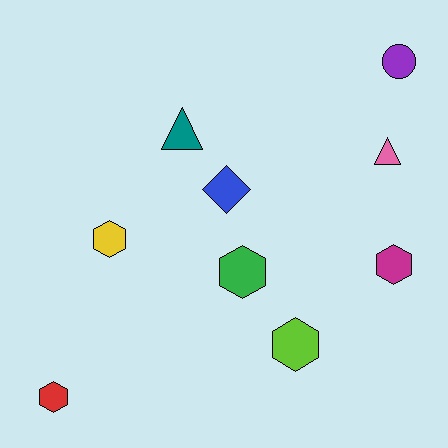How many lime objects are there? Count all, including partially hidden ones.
There is 1 lime object.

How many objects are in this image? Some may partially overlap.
There are 9 objects.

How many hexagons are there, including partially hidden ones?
There are 5 hexagons.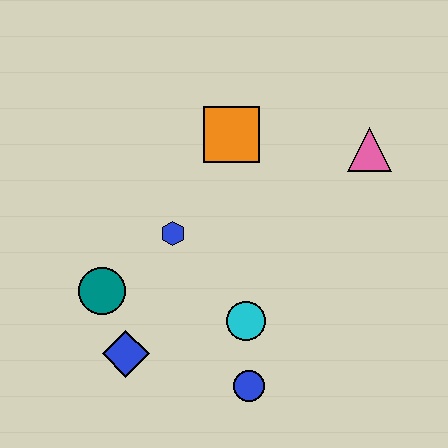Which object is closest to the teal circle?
The blue diamond is closest to the teal circle.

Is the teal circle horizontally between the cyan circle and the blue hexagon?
No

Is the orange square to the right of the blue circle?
No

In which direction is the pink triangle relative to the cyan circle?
The pink triangle is above the cyan circle.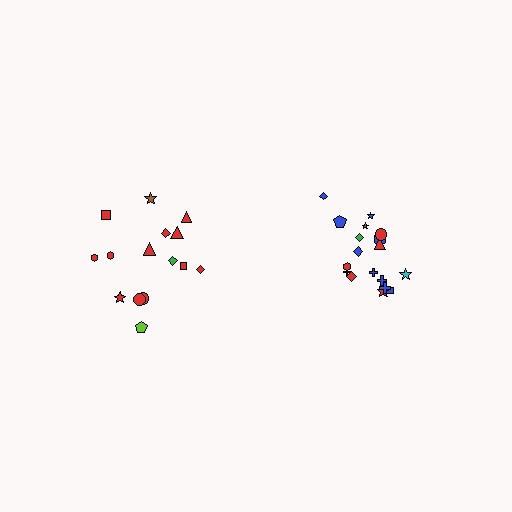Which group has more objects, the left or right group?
The right group.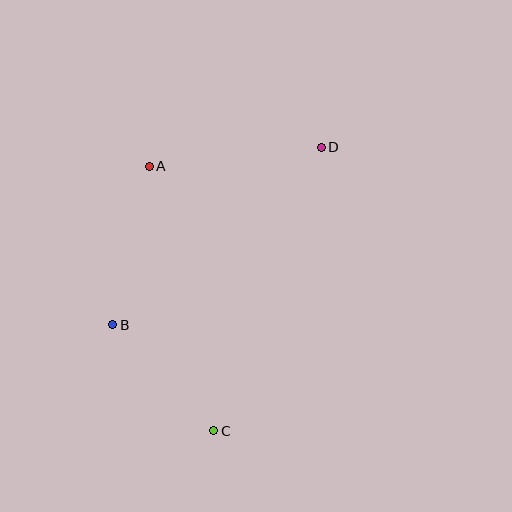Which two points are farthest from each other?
Points C and D are farthest from each other.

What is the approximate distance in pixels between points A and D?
The distance between A and D is approximately 173 pixels.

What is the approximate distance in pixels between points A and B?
The distance between A and B is approximately 162 pixels.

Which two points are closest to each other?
Points B and C are closest to each other.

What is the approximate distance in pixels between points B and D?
The distance between B and D is approximately 273 pixels.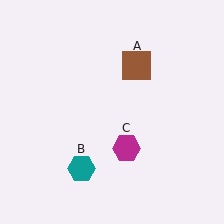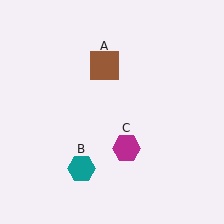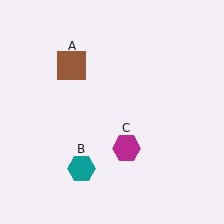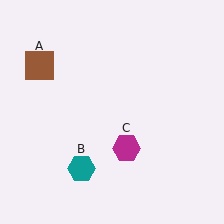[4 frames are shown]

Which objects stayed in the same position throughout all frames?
Teal hexagon (object B) and magenta hexagon (object C) remained stationary.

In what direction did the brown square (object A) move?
The brown square (object A) moved left.